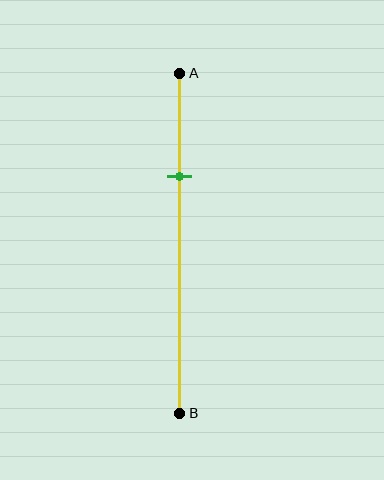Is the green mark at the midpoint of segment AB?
No, the mark is at about 30% from A, not at the 50% midpoint.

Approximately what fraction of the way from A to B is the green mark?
The green mark is approximately 30% of the way from A to B.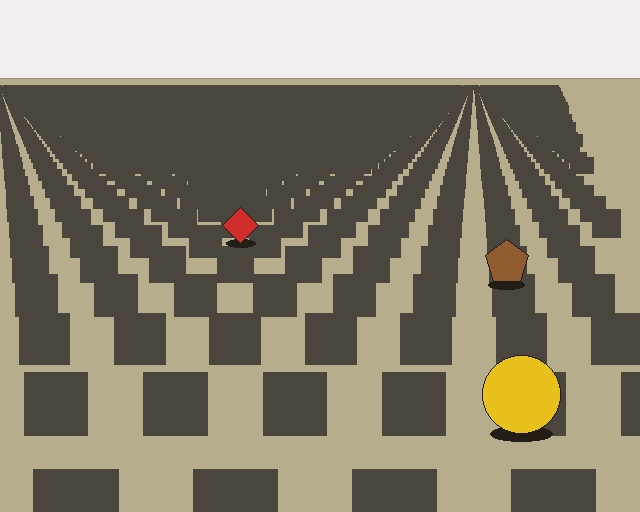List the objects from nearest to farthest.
From nearest to farthest: the yellow circle, the brown pentagon, the red diamond.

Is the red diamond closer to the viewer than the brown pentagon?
No. The brown pentagon is closer — you can tell from the texture gradient: the ground texture is coarser near it.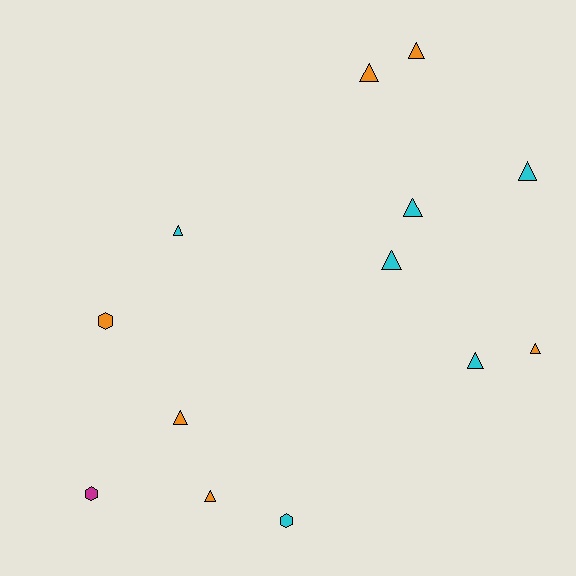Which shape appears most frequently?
Triangle, with 10 objects.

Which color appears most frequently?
Orange, with 6 objects.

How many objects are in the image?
There are 13 objects.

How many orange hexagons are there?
There is 1 orange hexagon.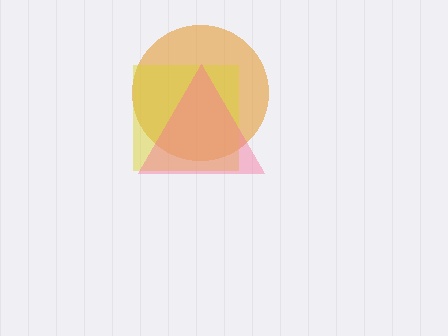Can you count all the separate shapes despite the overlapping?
Yes, there are 3 separate shapes.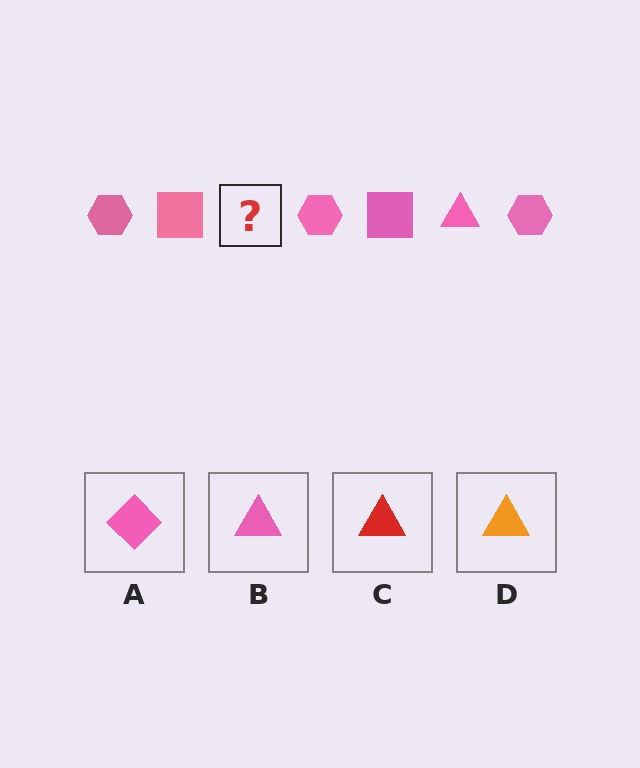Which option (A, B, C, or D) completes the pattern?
B.